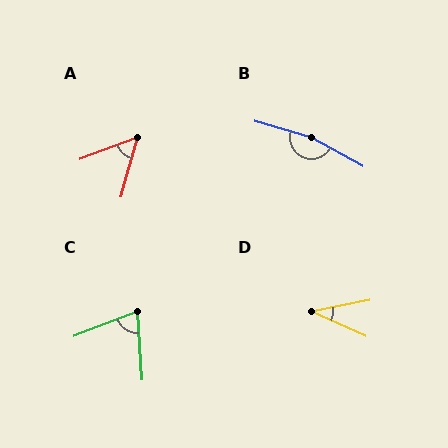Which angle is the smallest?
D, at approximately 35 degrees.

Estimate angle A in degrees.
Approximately 54 degrees.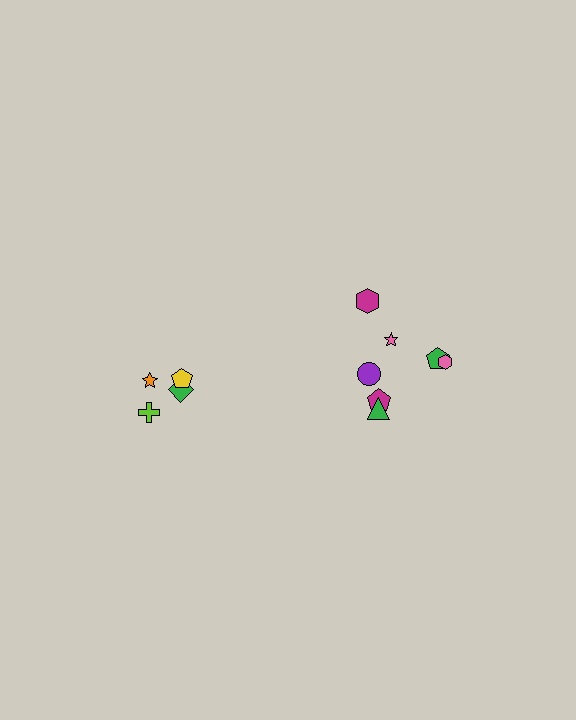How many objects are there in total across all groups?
There are 11 objects.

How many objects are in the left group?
There are 4 objects.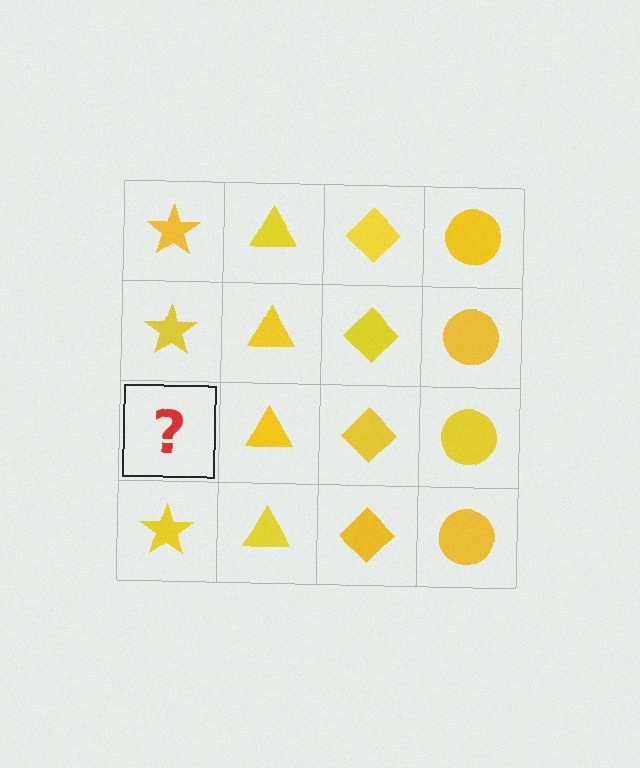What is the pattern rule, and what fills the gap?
The rule is that each column has a consistent shape. The gap should be filled with a yellow star.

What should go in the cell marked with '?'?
The missing cell should contain a yellow star.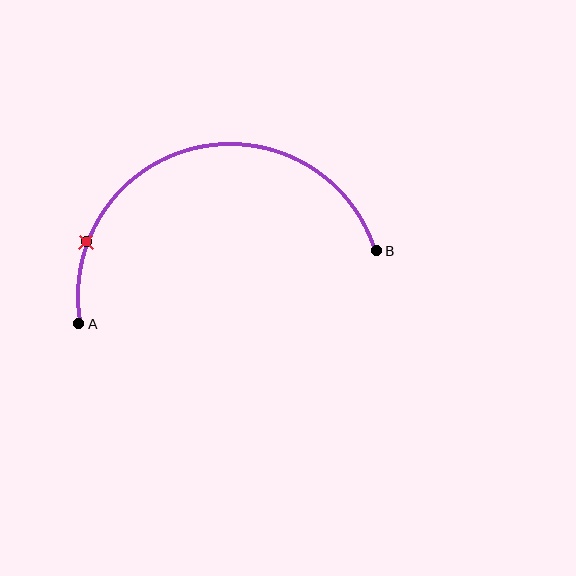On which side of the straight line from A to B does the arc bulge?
The arc bulges above the straight line connecting A and B.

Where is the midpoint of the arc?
The arc midpoint is the point on the curve farthest from the straight line joining A and B. It sits above that line.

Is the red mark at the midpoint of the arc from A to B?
No. The red mark lies on the arc but is closer to endpoint A. The arc midpoint would be at the point on the curve equidistant along the arc from both A and B.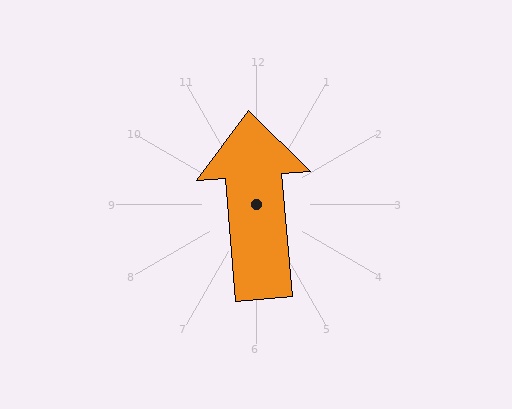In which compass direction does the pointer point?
North.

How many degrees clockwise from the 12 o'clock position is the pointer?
Approximately 355 degrees.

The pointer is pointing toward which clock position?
Roughly 12 o'clock.